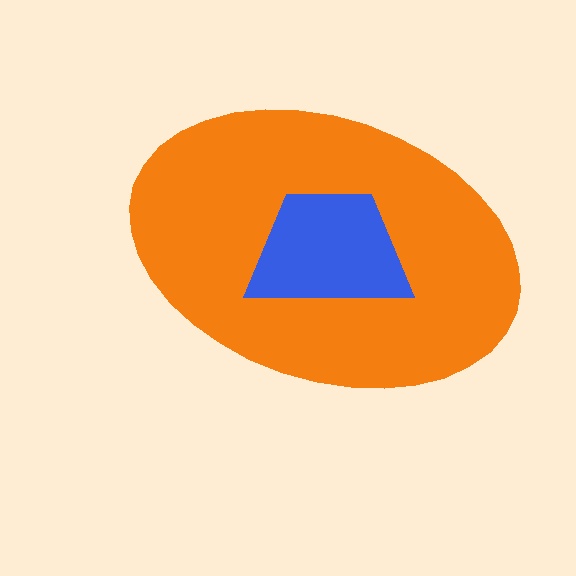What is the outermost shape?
The orange ellipse.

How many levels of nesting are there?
2.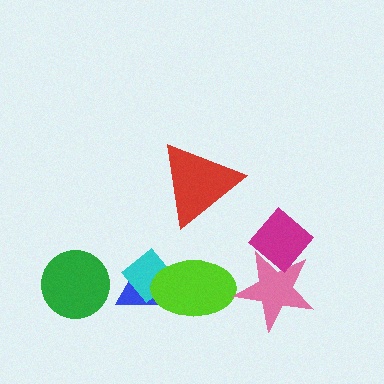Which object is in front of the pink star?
The magenta diamond is in front of the pink star.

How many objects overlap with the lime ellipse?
2 objects overlap with the lime ellipse.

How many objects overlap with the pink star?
1 object overlaps with the pink star.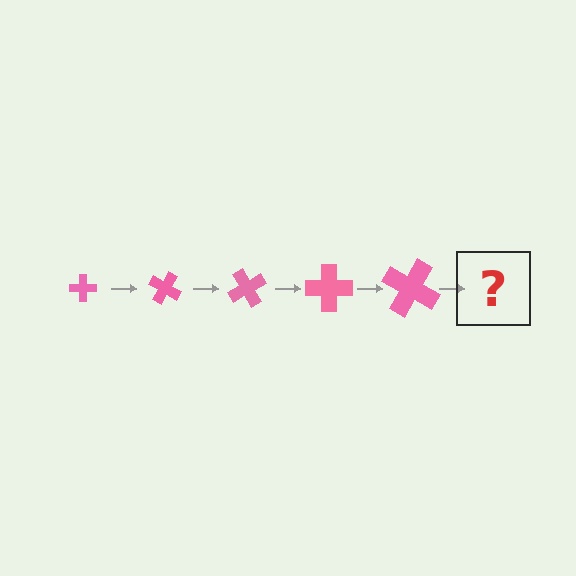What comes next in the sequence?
The next element should be a cross, larger than the previous one and rotated 150 degrees from the start.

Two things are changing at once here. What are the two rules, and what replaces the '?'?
The two rules are that the cross grows larger each step and it rotates 30 degrees each step. The '?' should be a cross, larger than the previous one and rotated 150 degrees from the start.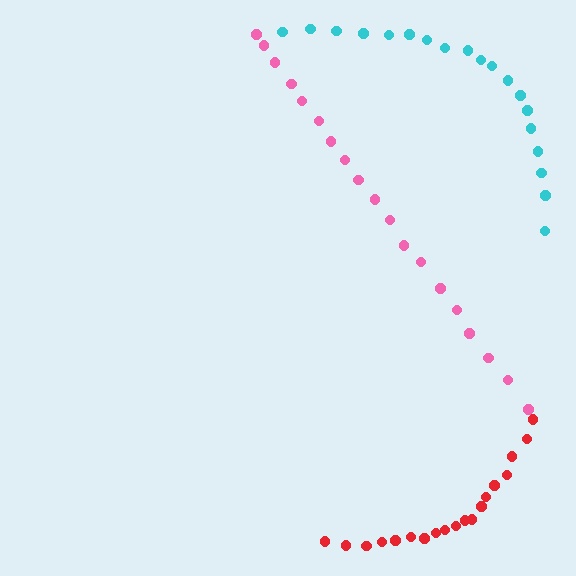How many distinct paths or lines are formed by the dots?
There are 3 distinct paths.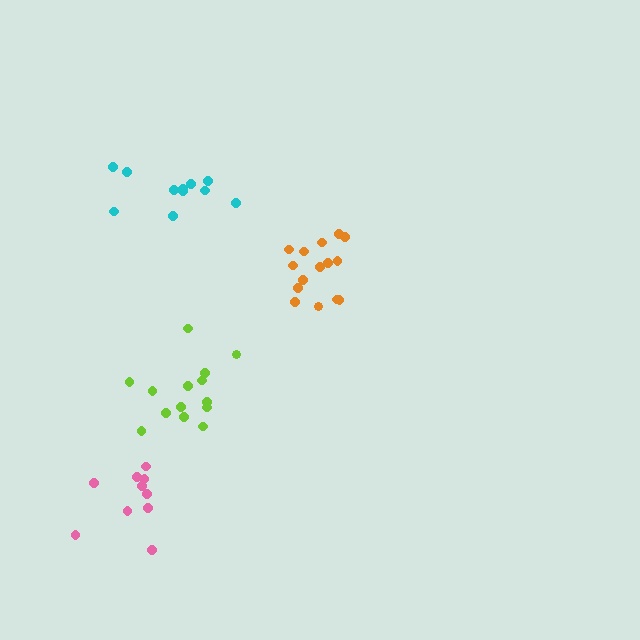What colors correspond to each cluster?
The clusters are colored: lime, pink, orange, cyan.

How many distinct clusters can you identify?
There are 4 distinct clusters.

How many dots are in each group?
Group 1: 14 dots, Group 2: 10 dots, Group 3: 15 dots, Group 4: 11 dots (50 total).